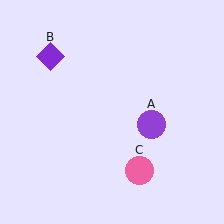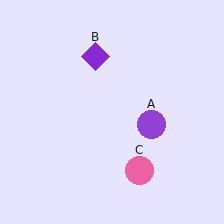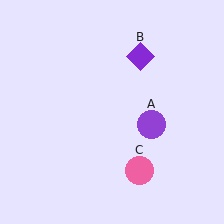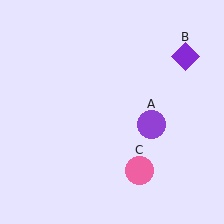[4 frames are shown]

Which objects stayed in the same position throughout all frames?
Purple circle (object A) and pink circle (object C) remained stationary.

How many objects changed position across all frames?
1 object changed position: purple diamond (object B).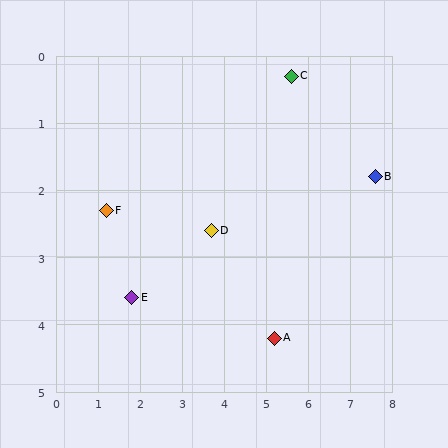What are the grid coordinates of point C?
Point C is at approximately (5.6, 0.3).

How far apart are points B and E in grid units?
Points B and E are about 6.1 grid units apart.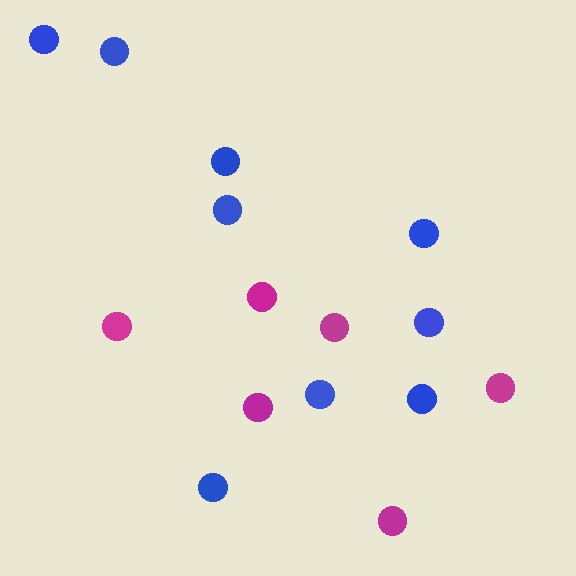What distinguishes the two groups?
There are 2 groups: one group of blue circles (9) and one group of magenta circles (6).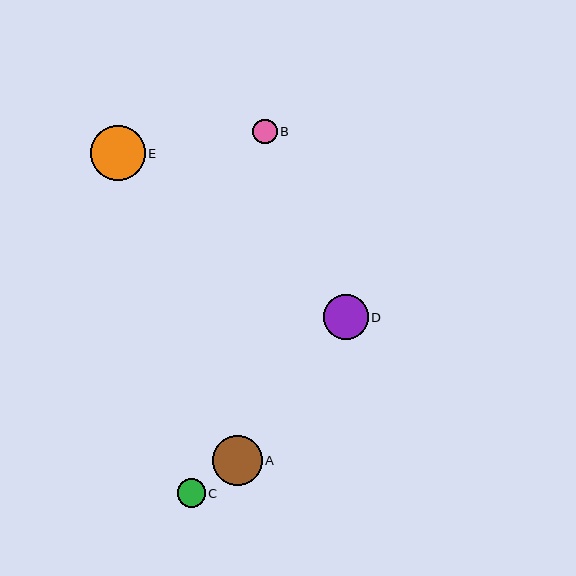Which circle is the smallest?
Circle B is the smallest with a size of approximately 24 pixels.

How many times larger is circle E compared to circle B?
Circle E is approximately 2.3 times the size of circle B.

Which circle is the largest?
Circle E is the largest with a size of approximately 55 pixels.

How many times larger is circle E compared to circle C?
Circle E is approximately 1.9 times the size of circle C.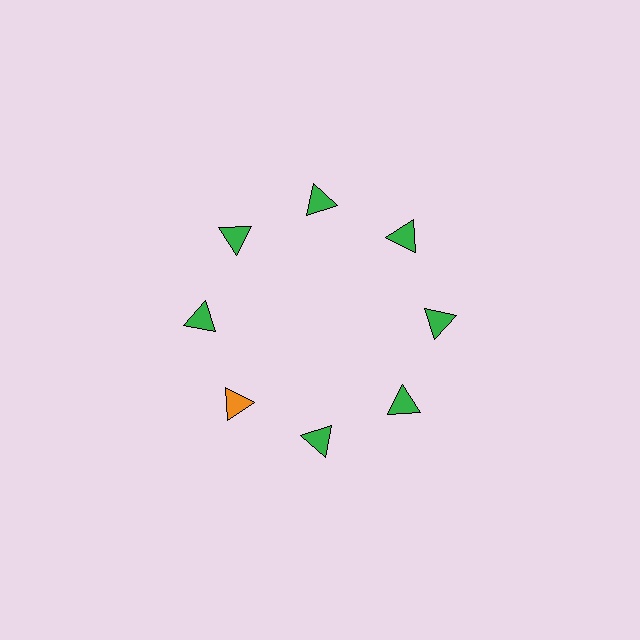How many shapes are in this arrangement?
There are 8 shapes arranged in a ring pattern.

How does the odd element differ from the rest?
It has a different color: orange instead of green.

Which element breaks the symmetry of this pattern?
The orange triangle at roughly the 8 o'clock position breaks the symmetry. All other shapes are green triangles.